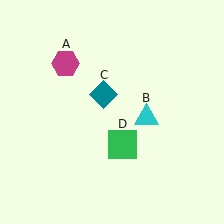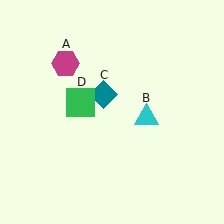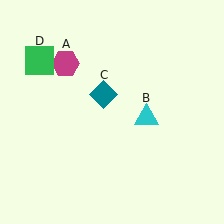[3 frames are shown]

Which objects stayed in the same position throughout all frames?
Magenta hexagon (object A) and cyan triangle (object B) and teal diamond (object C) remained stationary.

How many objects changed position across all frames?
1 object changed position: green square (object D).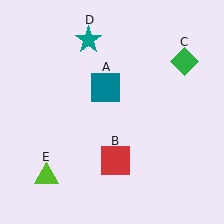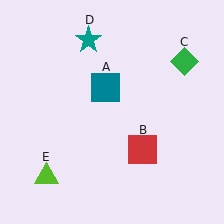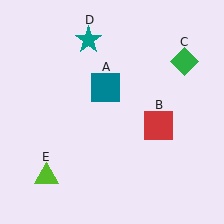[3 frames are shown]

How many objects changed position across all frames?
1 object changed position: red square (object B).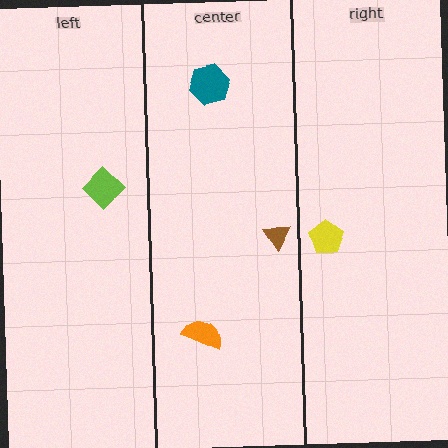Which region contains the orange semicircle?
The center region.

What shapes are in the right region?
The yellow pentagon.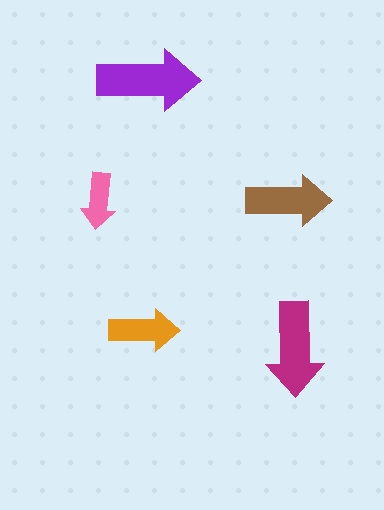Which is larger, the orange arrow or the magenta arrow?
The magenta one.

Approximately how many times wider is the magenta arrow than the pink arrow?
About 1.5 times wider.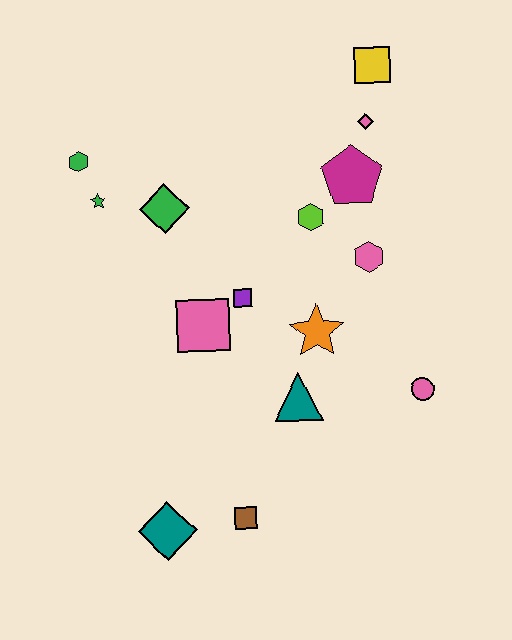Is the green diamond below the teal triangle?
No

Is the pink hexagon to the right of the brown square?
Yes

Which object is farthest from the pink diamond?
The teal diamond is farthest from the pink diamond.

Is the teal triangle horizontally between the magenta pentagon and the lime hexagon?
No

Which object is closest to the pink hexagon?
The lime hexagon is closest to the pink hexagon.